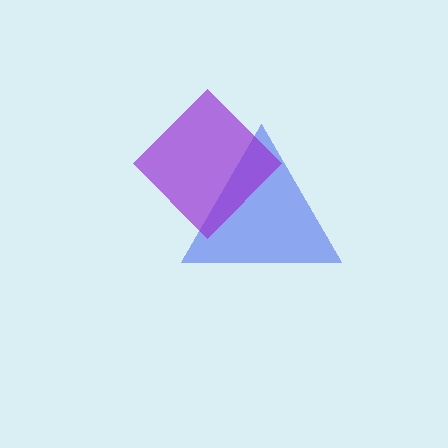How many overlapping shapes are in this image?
There are 2 overlapping shapes in the image.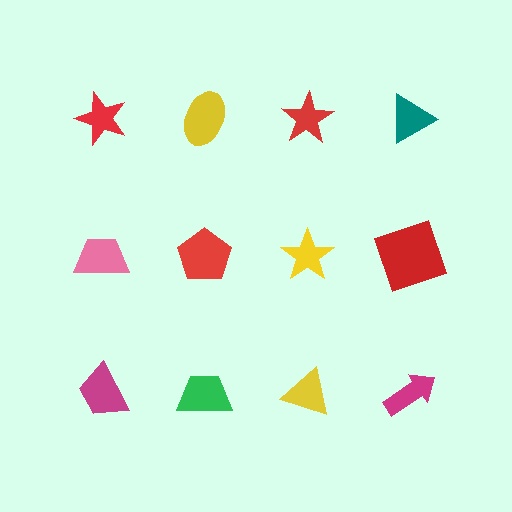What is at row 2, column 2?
A red pentagon.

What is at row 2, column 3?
A yellow star.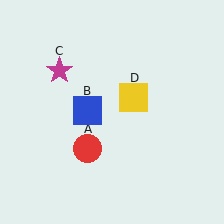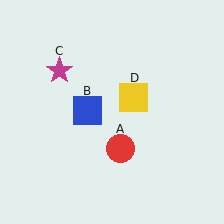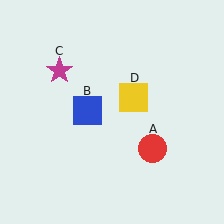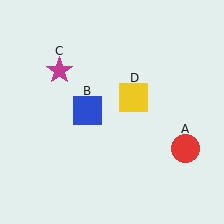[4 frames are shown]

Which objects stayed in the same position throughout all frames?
Blue square (object B) and magenta star (object C) and yellow square (object D) remained stationary.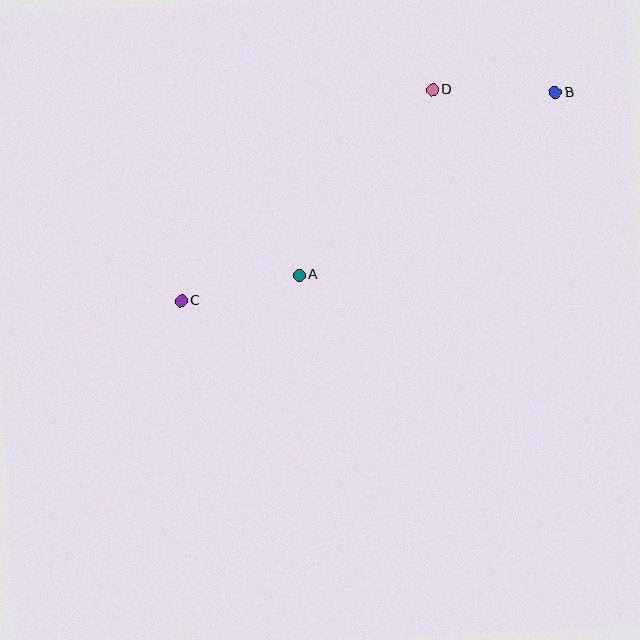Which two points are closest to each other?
Points A and C are closest to each other.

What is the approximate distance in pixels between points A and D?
The distance between A and D is approximately 228 pixels.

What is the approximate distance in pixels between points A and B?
The distance between A and B is approximately 314 pixels.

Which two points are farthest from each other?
Points B and C are farthest from each other.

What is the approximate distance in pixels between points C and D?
The distance between C and D is approximately 328 pixels.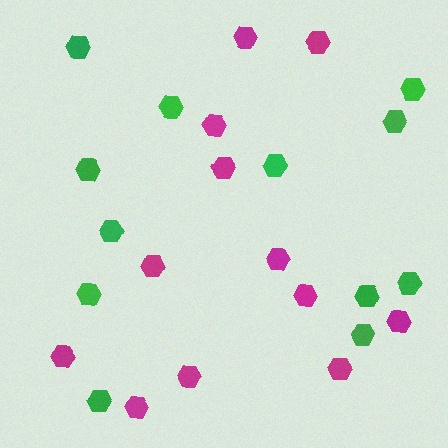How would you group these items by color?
There are 2 groups: one group of magenta hexagons (12) and one group of green hexagons (12).